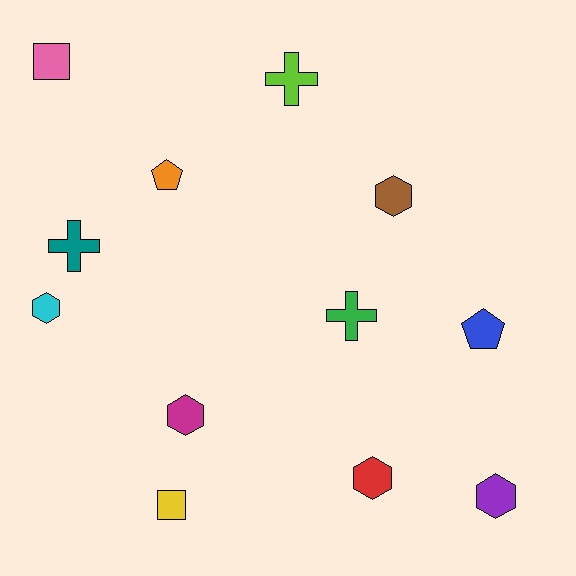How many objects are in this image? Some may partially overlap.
There are 12 objects.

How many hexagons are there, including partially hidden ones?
There are 5 hexagons.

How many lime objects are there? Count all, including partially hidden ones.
There is 1 lime object.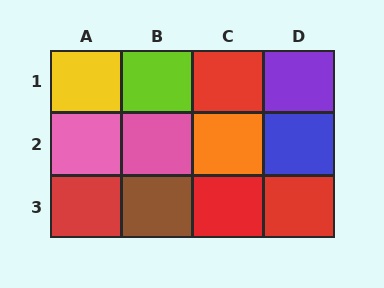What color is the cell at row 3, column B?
Brown.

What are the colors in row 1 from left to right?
Yellow, lime, red, purple.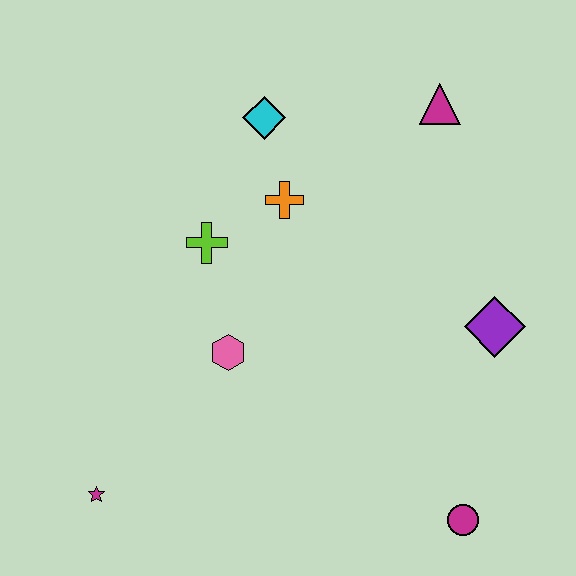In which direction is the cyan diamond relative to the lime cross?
The cyan diamond is above the lime cross.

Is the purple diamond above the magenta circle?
Yes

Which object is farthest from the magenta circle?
The cyan diamond is farthest from the magenta circle.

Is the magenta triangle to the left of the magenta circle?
Yes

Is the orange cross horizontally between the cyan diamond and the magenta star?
No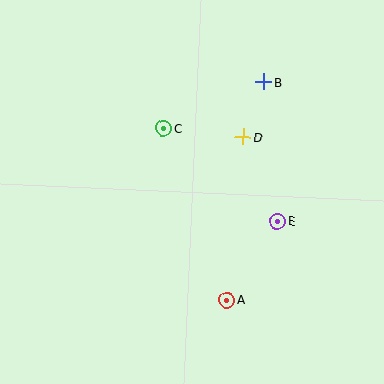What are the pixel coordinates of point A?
Point A is at (227, 300).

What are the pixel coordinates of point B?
Point B is at (264, 82).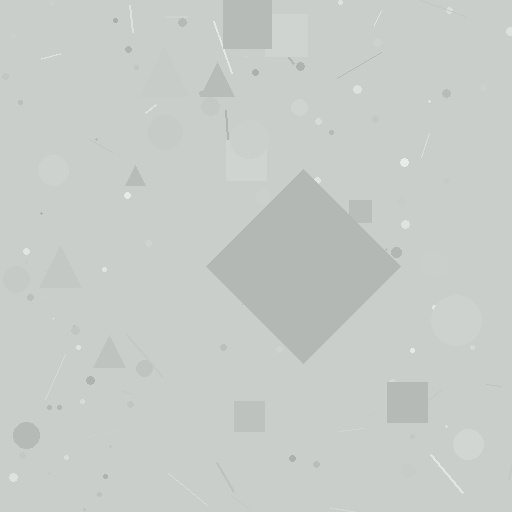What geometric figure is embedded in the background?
A diamond is embedded in the background.